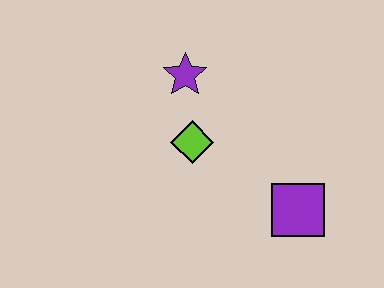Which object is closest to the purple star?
The lime diamond is closest to the purple star.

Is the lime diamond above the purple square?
Yes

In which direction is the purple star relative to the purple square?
The purple star is above the purple square.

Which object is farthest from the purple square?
The purple star is farthest from the purple square.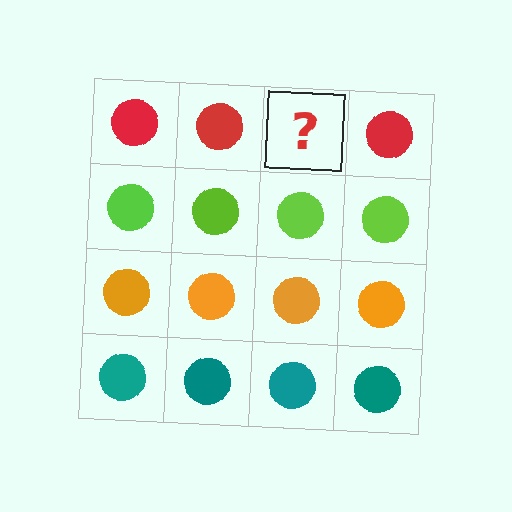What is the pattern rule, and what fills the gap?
The rule is that each row has a consistent color. The gap should be filled with a red circle.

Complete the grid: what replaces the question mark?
The question mark should be replaced with a red circle.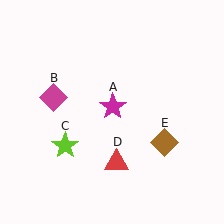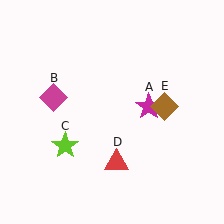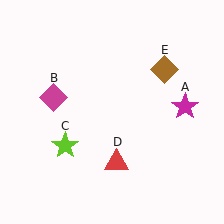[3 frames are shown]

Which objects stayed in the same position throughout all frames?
Magenta diamond (object B) and lime star (object C) and red triangle (object D) remained stationary.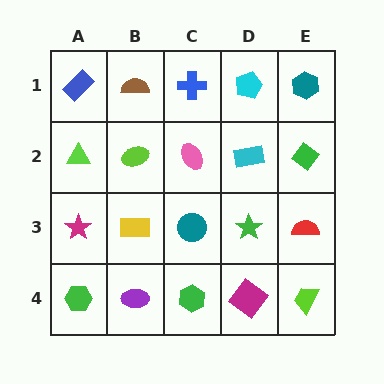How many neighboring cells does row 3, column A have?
3.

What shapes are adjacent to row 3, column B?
A lime ellipse (row 2, column B), a purple ellipse (row 4, column B), a magenta star (row 3, column A), a teal circle (row 3, column C).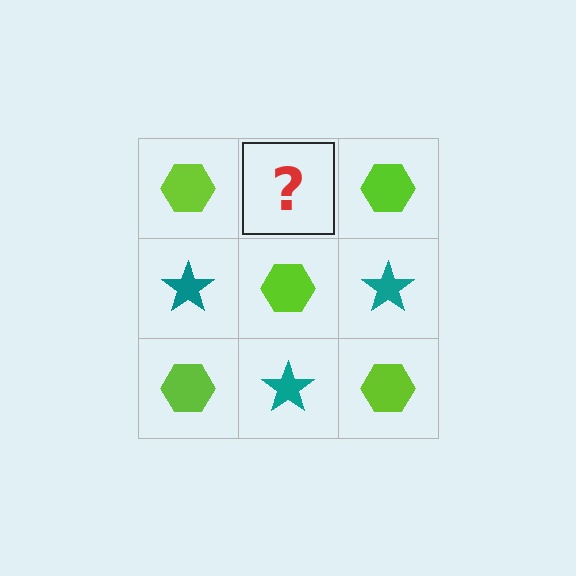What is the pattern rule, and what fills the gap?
The rule is that it alternates lime hexagon and teal star in a checkerboard pattern. The gap should be filled with a teal star.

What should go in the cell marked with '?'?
The missing cell should contain a teal star.